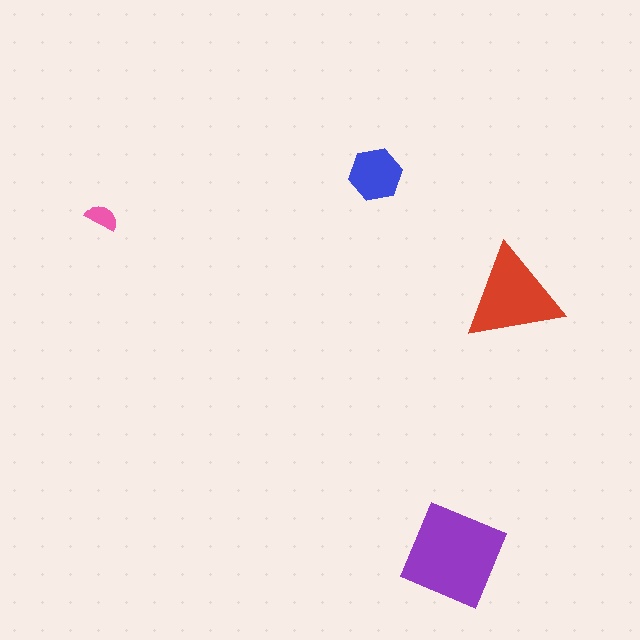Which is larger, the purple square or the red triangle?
The purple square.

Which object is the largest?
The purple square.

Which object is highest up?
The blue hexagon is topmost.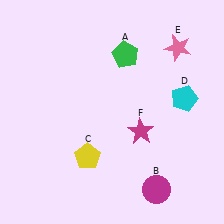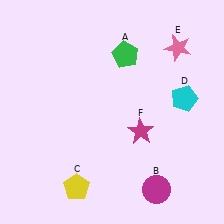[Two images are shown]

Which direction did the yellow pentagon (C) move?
The yellow pentagon (C) moved down.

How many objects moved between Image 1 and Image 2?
1 object moved between the two images.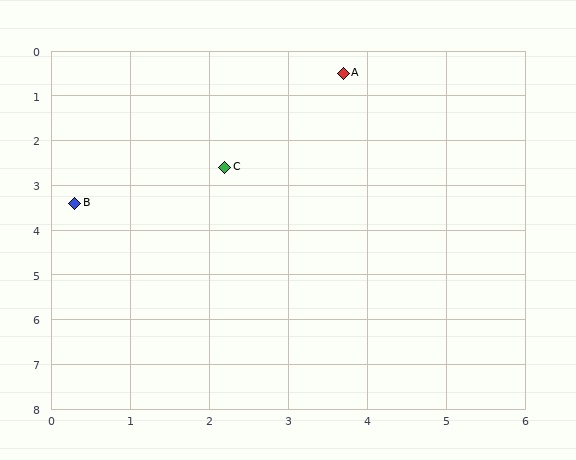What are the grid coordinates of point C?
Point C is at approximately (2.2, 2.6).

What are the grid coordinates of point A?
Point A is at approximately (3.7, 0.5).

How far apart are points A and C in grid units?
Points A and C are about 2.6 grid units apart.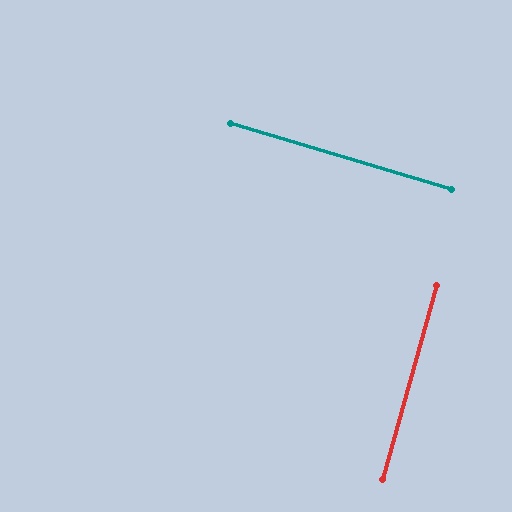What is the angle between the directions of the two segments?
Approximately 89 degrees.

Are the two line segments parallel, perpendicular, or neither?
Perpendicular — they meet at approximately 89°.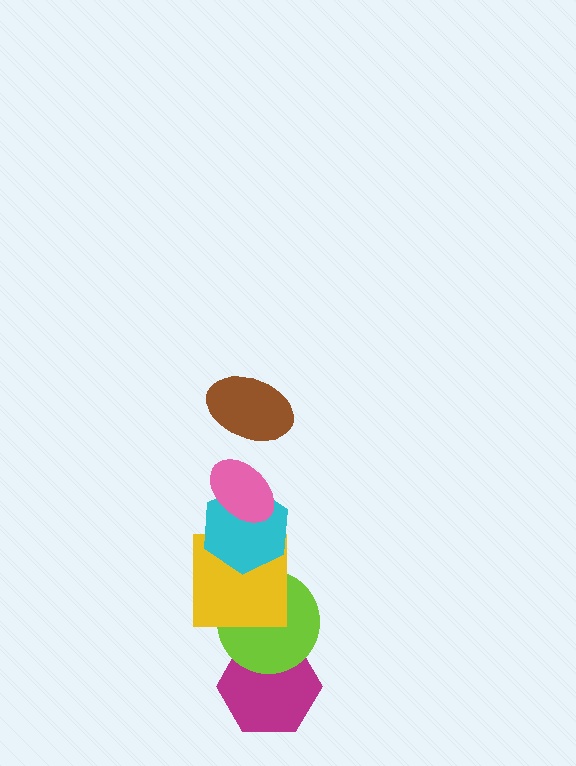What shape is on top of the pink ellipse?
The brown ellipse is on top of the pink ellipse.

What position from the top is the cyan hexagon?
The cyan hexagon is 3rd from the top.